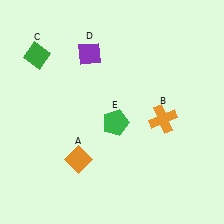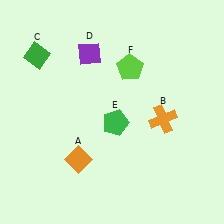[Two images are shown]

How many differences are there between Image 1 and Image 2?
There is 1 difference between the two images.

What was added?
A lime pentagon (F) was added in Image 2.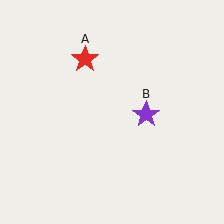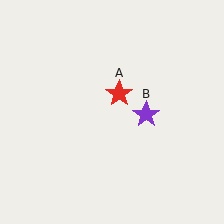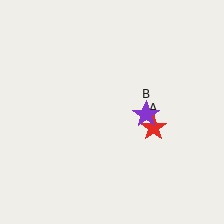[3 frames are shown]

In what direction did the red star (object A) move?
The red star (object A) moved down and to the right.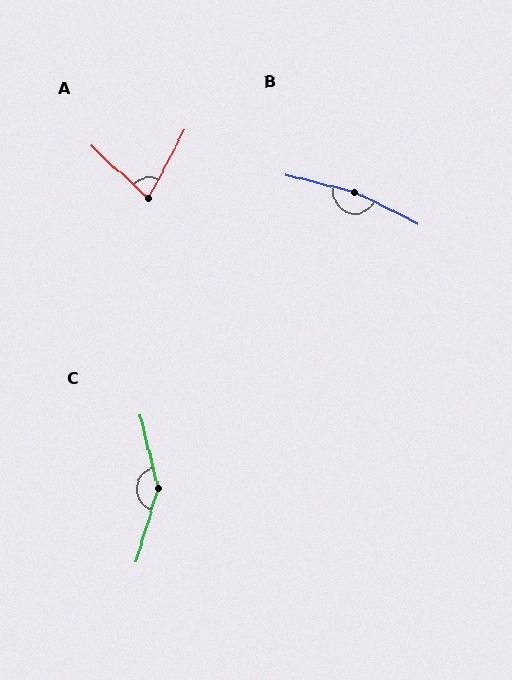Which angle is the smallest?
A, at approximately 75 degrees.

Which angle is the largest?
B, at approximately 168 degrees.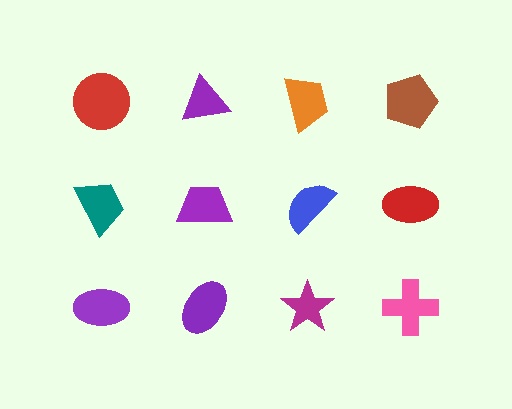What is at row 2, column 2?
A purple trapezoid.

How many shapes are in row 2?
4 shapes.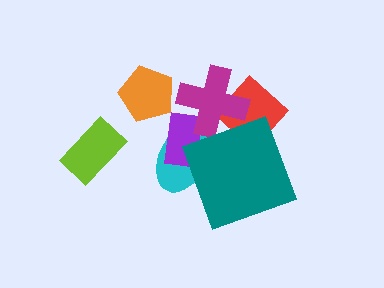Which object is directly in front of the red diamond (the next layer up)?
The magenta cross is directly in front of the red diamond.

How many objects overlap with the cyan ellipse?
2 objects overlap with the cyan ellipse.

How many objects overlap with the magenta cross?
2 objects overlap with the magenta cross.